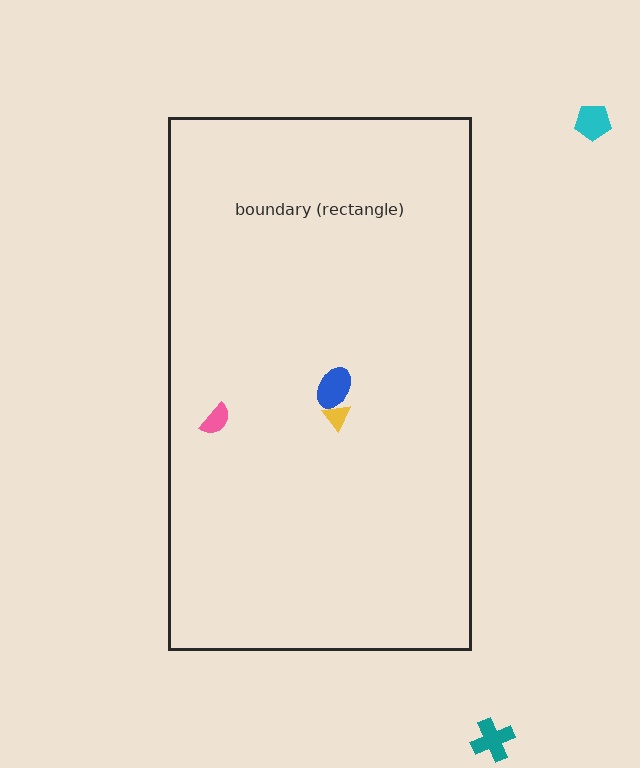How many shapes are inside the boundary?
3 inside, 2 outside.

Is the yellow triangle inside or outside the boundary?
Inside.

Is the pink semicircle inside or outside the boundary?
Inside.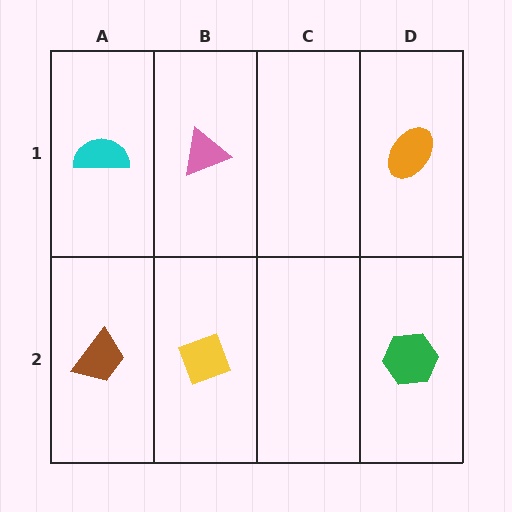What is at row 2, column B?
A yellow diamond.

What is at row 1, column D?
An orange ellipse.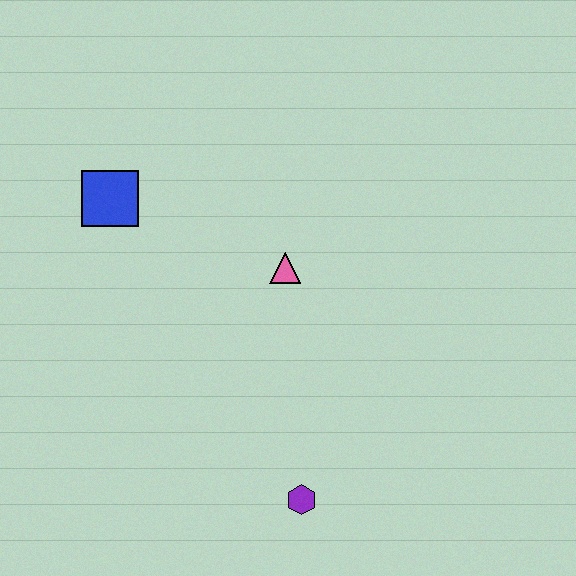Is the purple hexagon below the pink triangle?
Yes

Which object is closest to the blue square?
The pink triangle is closest to the blue square.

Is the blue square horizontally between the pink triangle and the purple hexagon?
No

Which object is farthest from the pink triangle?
The purple hexagon is farthest from the pink triangle.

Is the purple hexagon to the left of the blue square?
No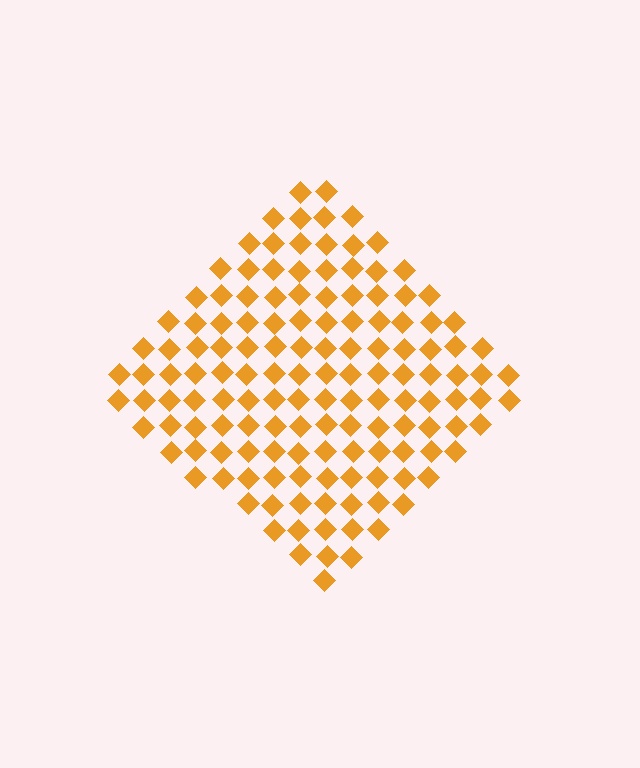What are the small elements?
The small elements are diamonds.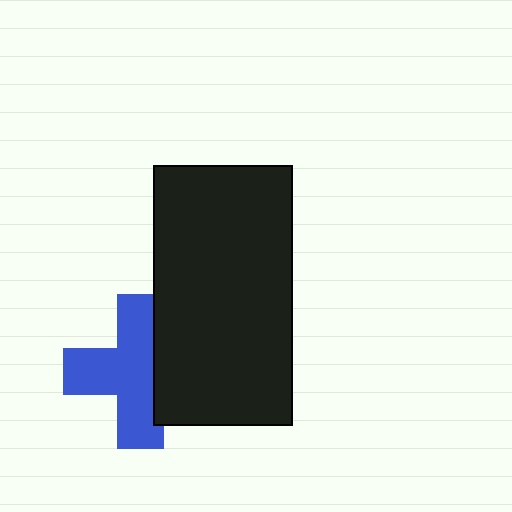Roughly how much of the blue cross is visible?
Most of it is visible (roughly 68%).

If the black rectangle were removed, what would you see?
You would see the complete blue cross.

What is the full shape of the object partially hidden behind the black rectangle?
The partially hidden object is a blue cross.